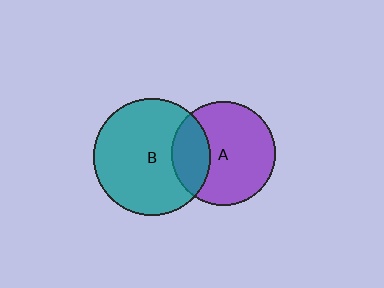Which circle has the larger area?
Circle B (teal).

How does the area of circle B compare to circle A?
Approximately 1.3 times.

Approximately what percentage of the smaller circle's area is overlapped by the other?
Approximately 25%.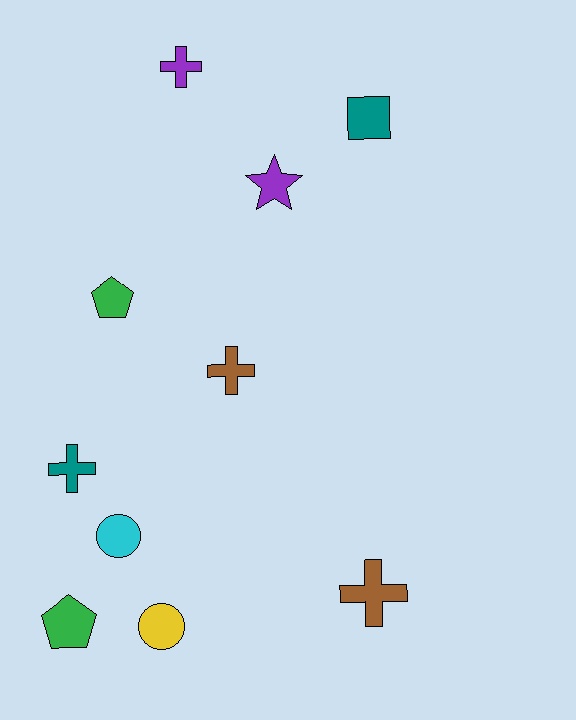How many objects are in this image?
There are 10 objects.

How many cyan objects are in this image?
There is 1 cyan object.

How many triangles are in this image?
There are no triangles.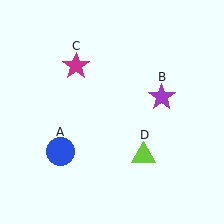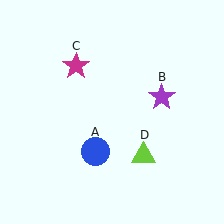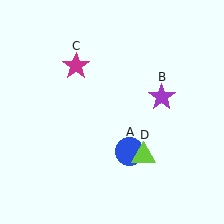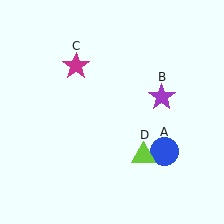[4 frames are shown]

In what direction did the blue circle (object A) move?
The blue circle (object A) moved right.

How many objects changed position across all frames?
1 object changed position: blue circle (object A).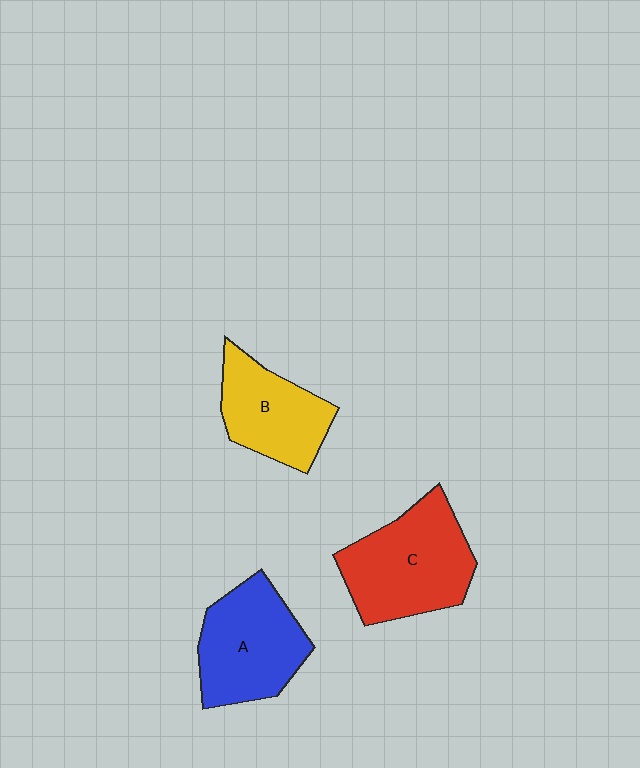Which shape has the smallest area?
Shape B (yellow).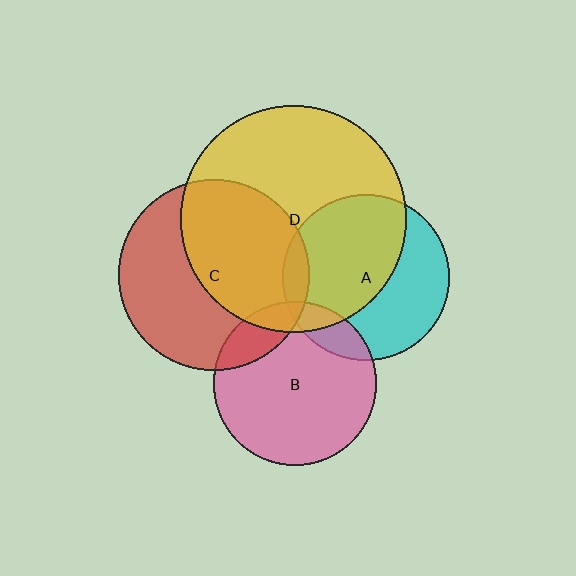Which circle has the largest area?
Circle D (yellow).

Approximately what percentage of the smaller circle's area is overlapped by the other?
Approximately 10%.